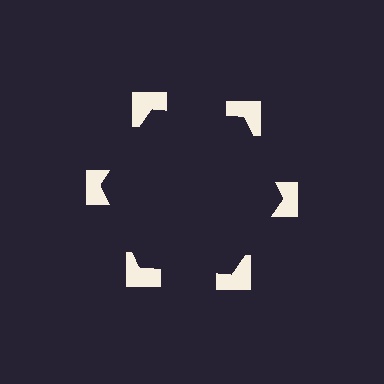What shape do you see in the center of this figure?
An illusory hexagon — its edges are inferred from the aligned wedge cuts in the notched squares, not physically drawn.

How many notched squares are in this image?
There are 6 — one at each vertex of the illusory hexagon.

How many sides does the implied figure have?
6 sides.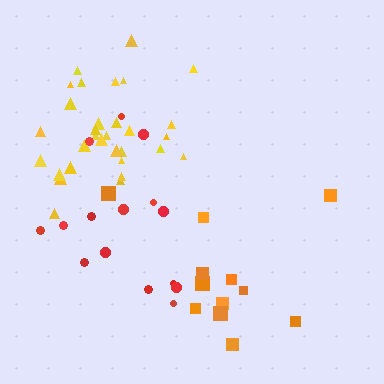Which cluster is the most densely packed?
Yellow.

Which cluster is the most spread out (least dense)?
Orange.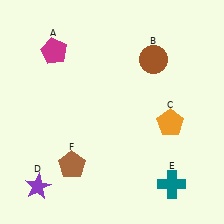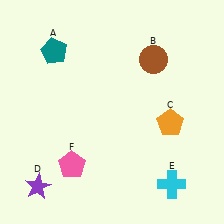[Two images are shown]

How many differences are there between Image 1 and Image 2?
There are 3 differences between the two images.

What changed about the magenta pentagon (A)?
In Image 1, A is magenta. In Image 2, it changed to teal.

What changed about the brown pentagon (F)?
In Image 1, F is brown. In Image 2, it changed to pink.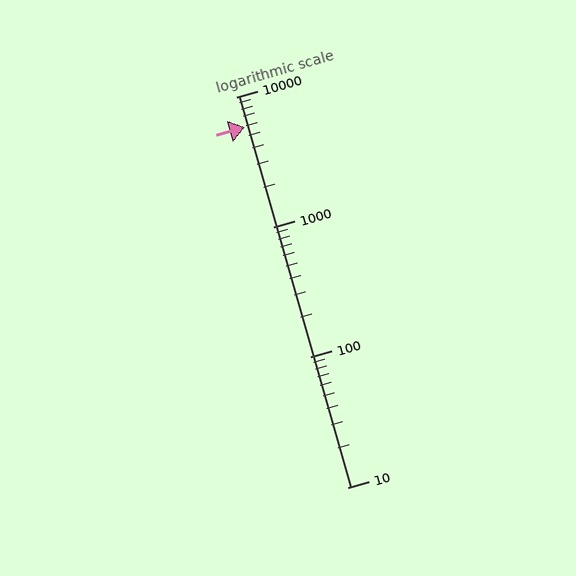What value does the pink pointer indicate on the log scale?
The pointer indicates approximately 5900.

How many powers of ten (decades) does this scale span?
The scale spans 3 decades, from 10 to 10000.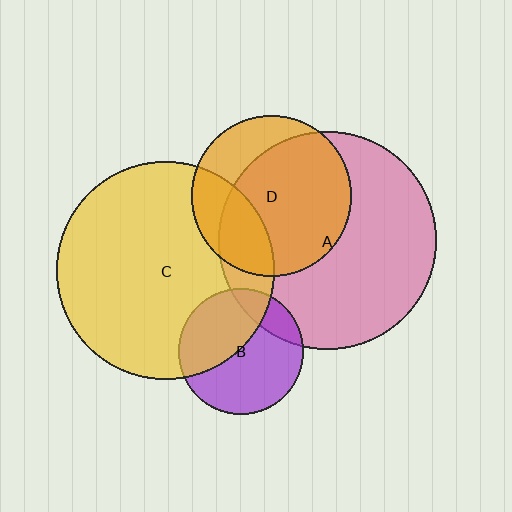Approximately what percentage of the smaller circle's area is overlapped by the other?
Approximately 15%.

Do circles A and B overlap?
Yes.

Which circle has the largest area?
Circle A (pink).